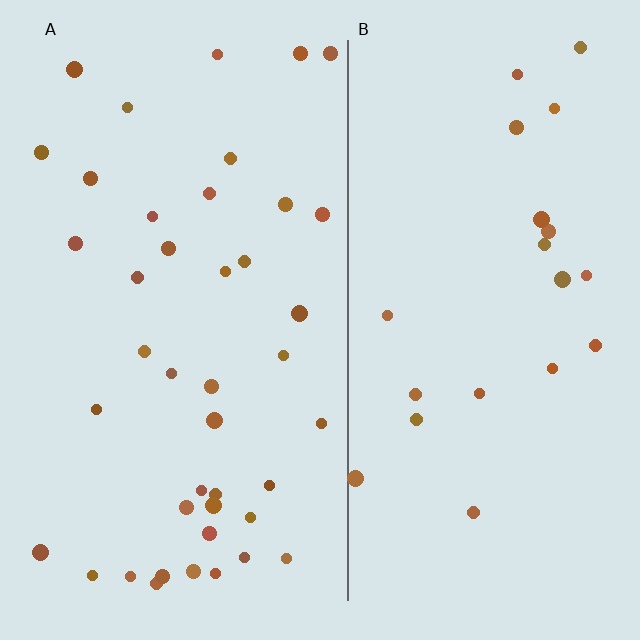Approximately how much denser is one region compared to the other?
Approximately 2.0× — region A over region B.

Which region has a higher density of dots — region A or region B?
A (the left).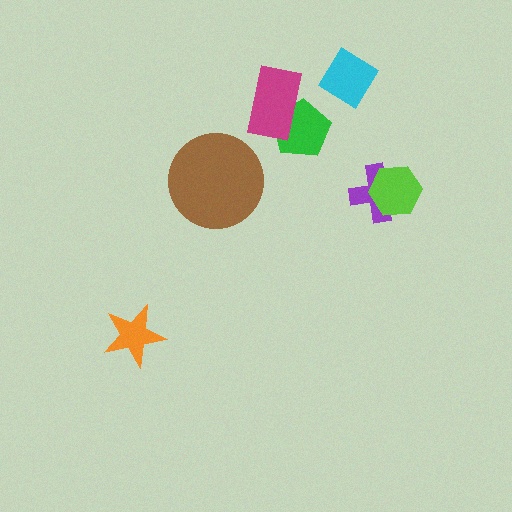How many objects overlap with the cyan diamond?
0 objects overlap with the cyan diamond.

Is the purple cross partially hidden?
Yes, it is partially covered by another shape.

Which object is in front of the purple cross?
The lime hexagon is in front of the purple cross.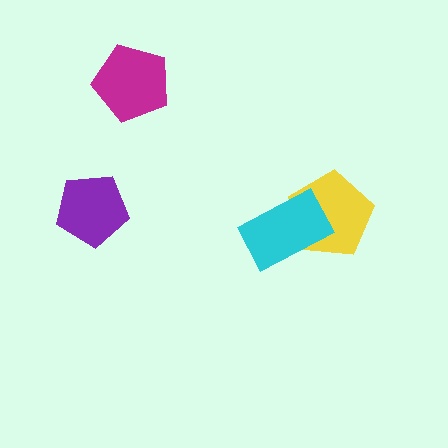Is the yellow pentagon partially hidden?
Yes, it is partially covered by another shape.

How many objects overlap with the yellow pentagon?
1 object overlaps with the yellow pentagon.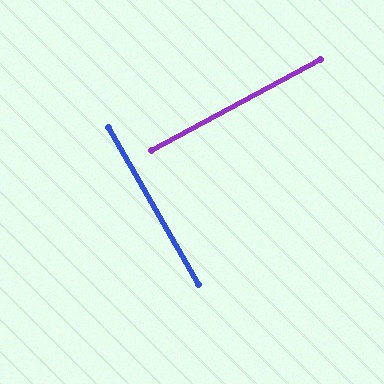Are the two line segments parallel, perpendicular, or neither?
Perpendicular — they meet at approximately 88°.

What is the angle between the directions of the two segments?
Approximately 88 degrees.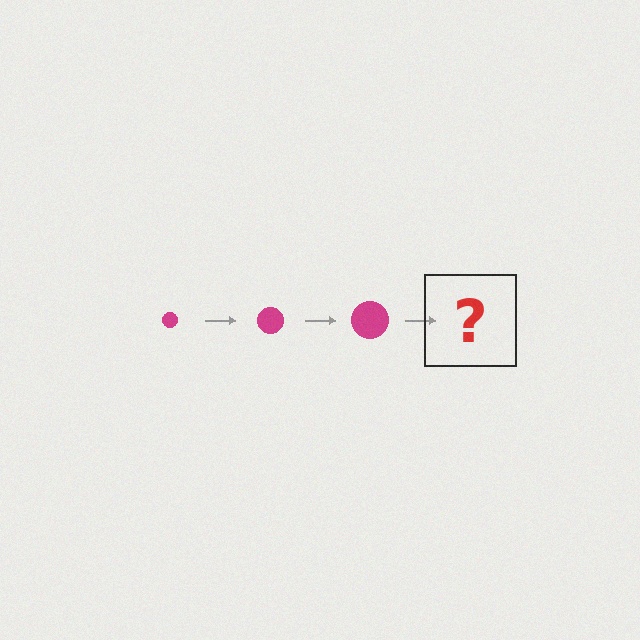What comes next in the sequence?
The next element should be a magenta circle, larger than the previous one.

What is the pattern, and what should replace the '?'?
The pattern is that the circle gets progressively larger each step. The '?' should be a magenta circle, larger than the previous one.